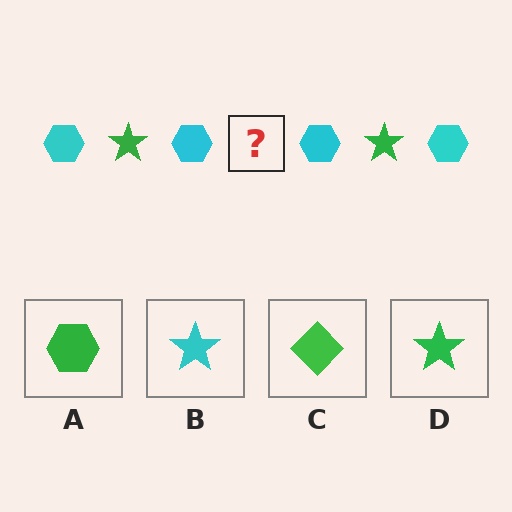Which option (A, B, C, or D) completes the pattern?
D.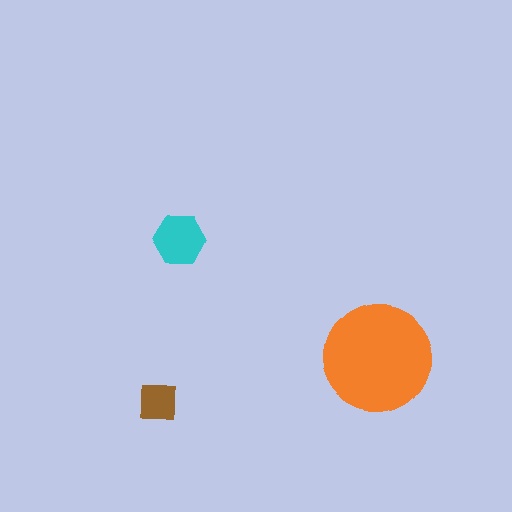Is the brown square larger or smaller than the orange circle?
Smaller.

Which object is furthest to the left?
The brown square is leftmost.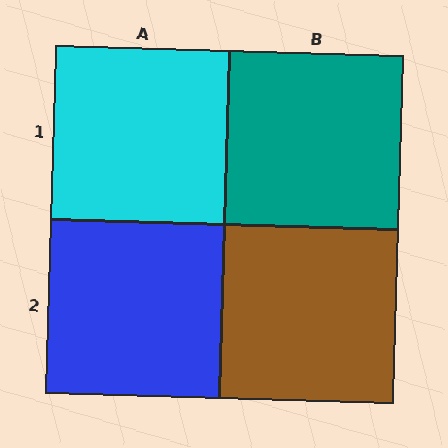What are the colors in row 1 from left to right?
Cyan, teal.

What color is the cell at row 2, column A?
Blue.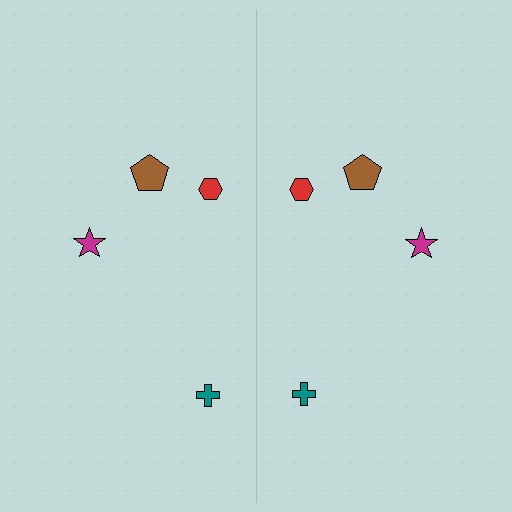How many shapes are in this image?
There are 8 shapes in this image.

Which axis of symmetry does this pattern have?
The pattern has a vertical axis of symmetry running through the center of the image.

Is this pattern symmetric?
Yes, this pattern has bilateral (reflection) symmetry.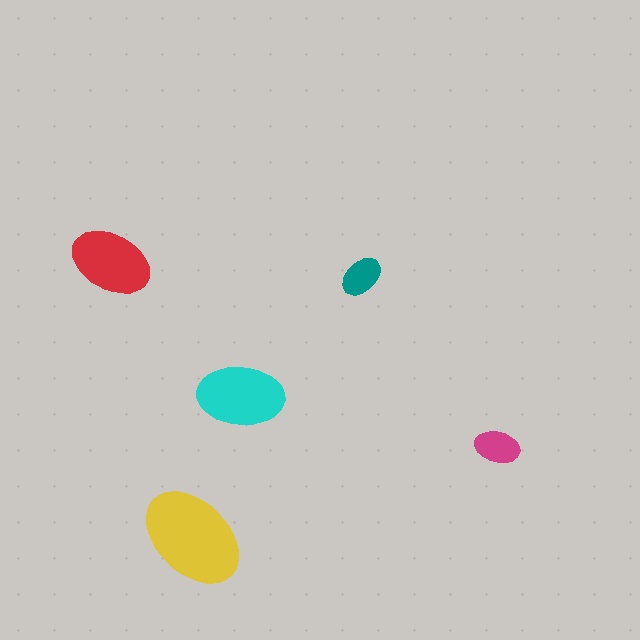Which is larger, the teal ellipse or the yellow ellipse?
The yellow one.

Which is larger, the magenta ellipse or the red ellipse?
The red one.